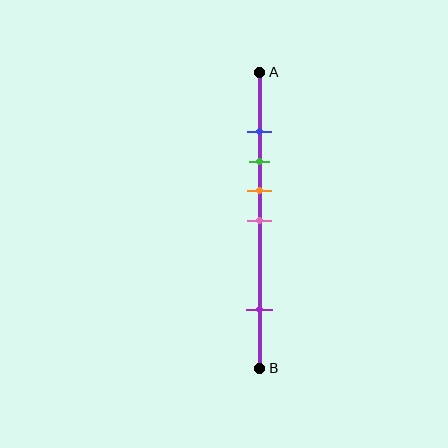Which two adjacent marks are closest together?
The blue and green marks are the closest adjacent pair.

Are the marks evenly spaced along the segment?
No, the marks are not evenly spaced.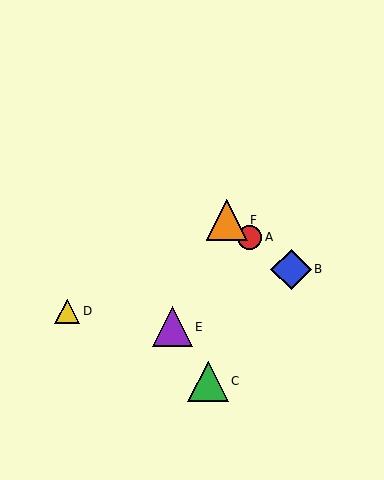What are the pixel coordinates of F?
Object F is at (227, 220).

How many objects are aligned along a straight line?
3 objects (A, B, F) are aligned along a straight line.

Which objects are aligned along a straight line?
Objects A, B, F are aligned along a straight line.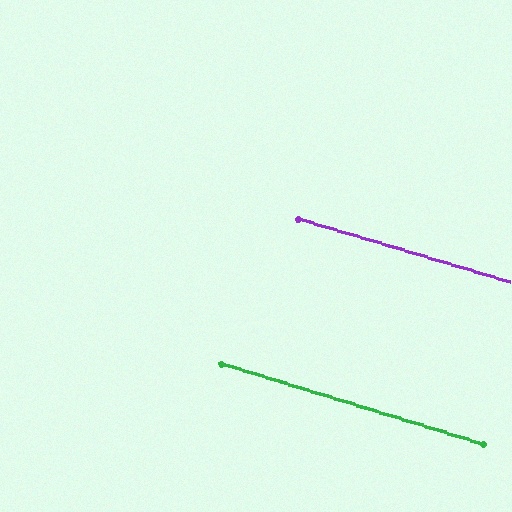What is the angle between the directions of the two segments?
Approximately 1 degree.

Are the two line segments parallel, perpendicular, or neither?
Parallel — their directions differ by only 0.6°.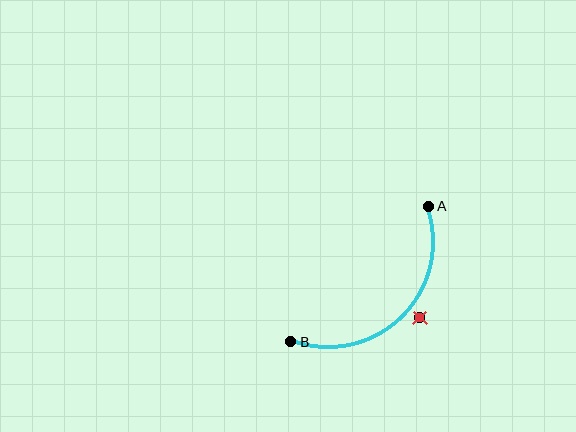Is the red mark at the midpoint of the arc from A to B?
No — the red mark does not lie on the arc at all. It sits slightly outside the curve.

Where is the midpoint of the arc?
The arc midpoint is the point on the curve farthest from the straight line joining A and B. It sits below and to the right of that line.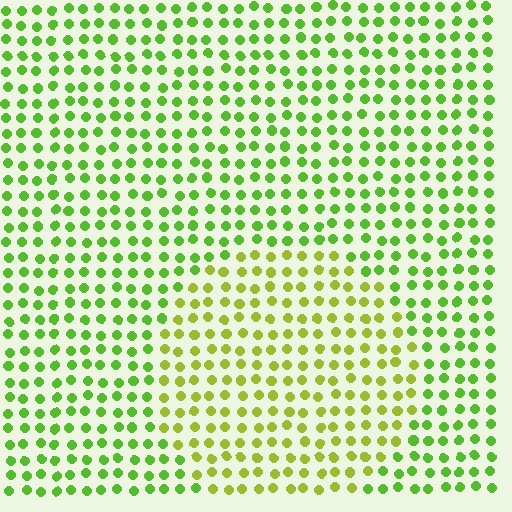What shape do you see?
I see a circle.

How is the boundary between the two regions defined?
The boundary is defined purely by a slight shift in hue (about 29 degrees). Spacing, size, and orientation are identical on both sides.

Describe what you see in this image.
The image is filled with small lime elements in a uniform arrangement. A circle-shaped region is visible where the elements are tinted to a slightly different hue, forming a subtle color boundary.